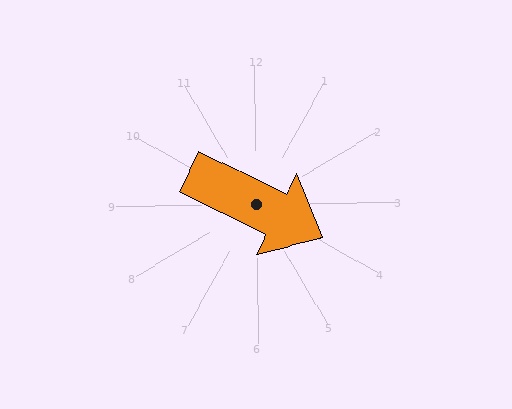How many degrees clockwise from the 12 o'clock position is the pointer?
Approximately 117 degrees.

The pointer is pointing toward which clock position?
Roughly 4 o'clock.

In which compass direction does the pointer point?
Southeast.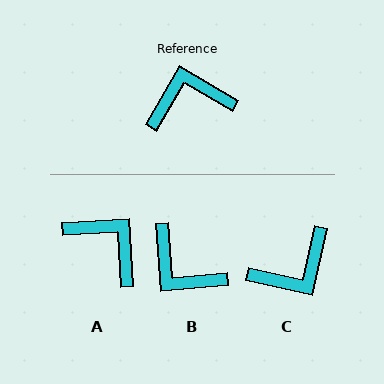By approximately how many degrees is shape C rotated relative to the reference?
Approximately 162 degrees clockwise.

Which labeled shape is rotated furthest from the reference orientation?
C, about 162 degrees away.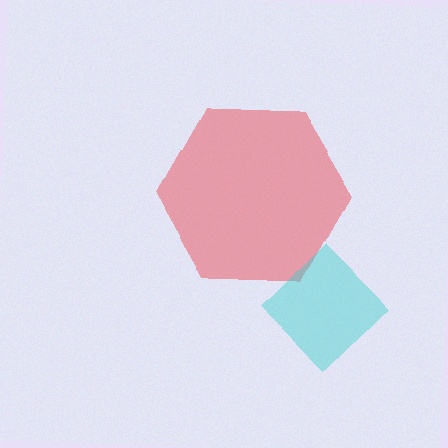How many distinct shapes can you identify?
There are 2 distinct shapes: a red hexagon, a cyan diamond.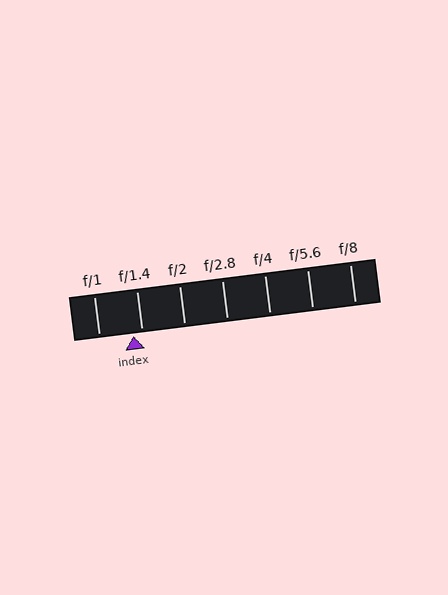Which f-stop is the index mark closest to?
The index mark is closest to f/1.4.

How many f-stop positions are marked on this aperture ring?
There are 7 f-stop positions marked.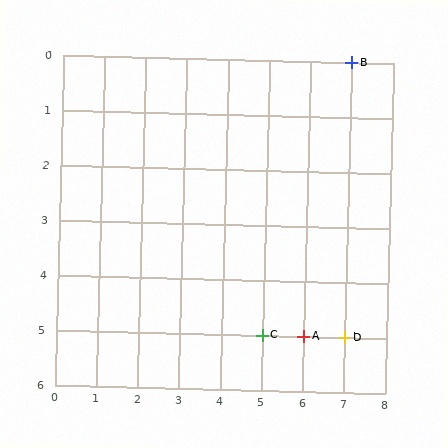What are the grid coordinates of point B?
Point B is at grid coordinates (7, 0).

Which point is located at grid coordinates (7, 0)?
Point B is at (7, 0).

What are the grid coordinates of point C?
Point C is at grid coordinates (5, 5).